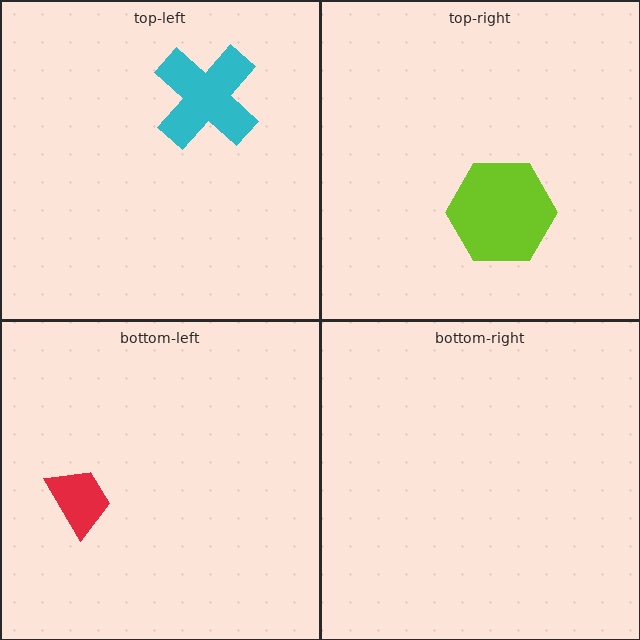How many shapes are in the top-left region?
1.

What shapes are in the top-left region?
The cyan cross.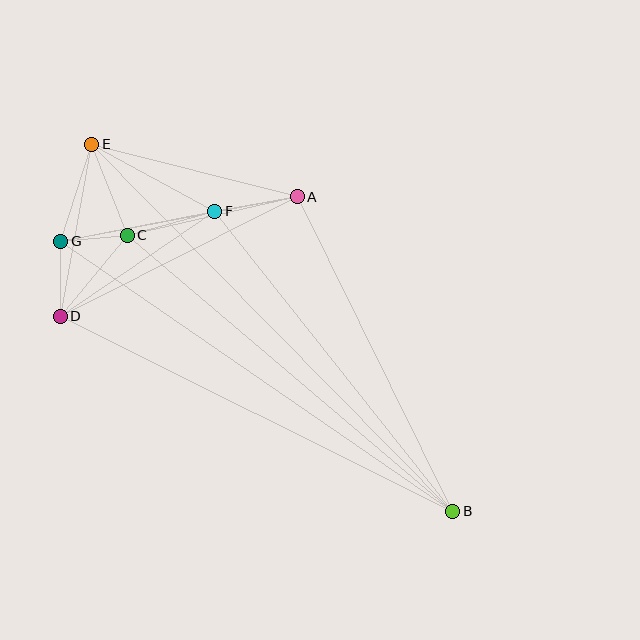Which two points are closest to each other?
Points C and G are closest to each other.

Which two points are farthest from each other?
Points B and E are farthest from each other.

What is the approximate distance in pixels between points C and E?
The distance between C and E is approximately 98 pixels.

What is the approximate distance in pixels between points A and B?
The distance between A and B is approximately 351 pixels.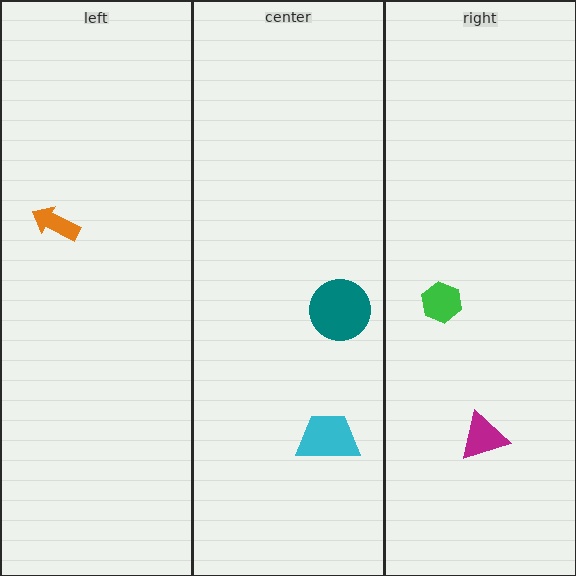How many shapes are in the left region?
1.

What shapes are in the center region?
The cyan trapezoid, the teal circle.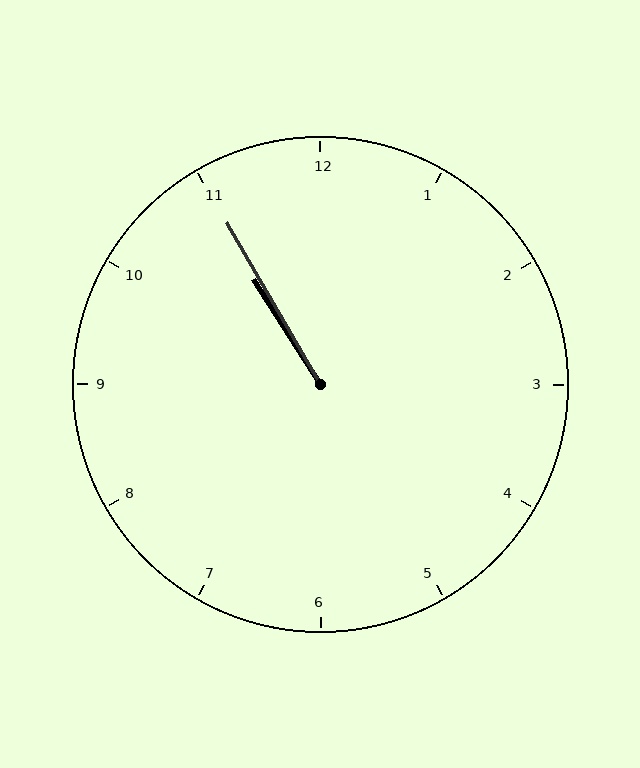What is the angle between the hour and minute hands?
Approximately 2 degrees.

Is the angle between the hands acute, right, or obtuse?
It is acute.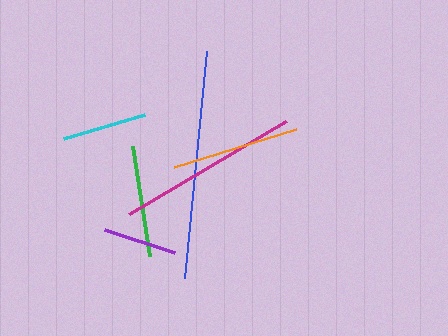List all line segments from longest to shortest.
From longest to shortest: blue, magenta, orange, green, cyan, purple.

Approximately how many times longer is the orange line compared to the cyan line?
The orange line is approximately 1.5 times the length of the cyan line.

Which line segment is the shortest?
The purple line is the shortest at approximately 74 pixels.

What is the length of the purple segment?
The purple segment is approximately 74 pixels long.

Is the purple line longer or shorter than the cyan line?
The cyan line is longer than the purple line.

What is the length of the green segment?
The green segment is approximately 112 pixels long.